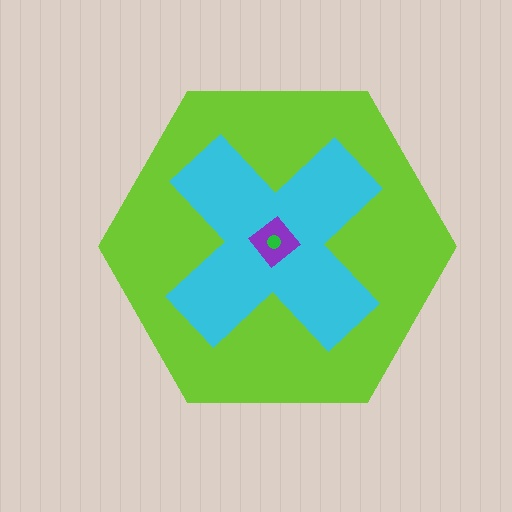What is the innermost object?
The green circle.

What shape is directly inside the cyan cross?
The purple diamond.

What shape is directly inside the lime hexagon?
The cyan cross.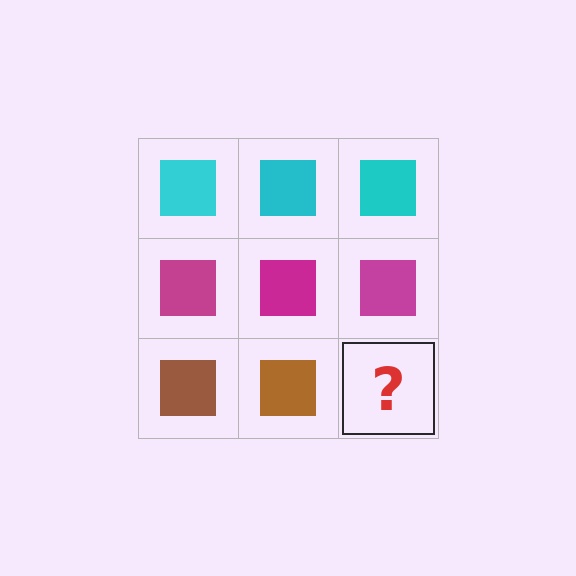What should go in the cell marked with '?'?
The missing cell should contain a brown square.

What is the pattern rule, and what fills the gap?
The rule is that each row has a consistent color. The gap should be filled with a brown square.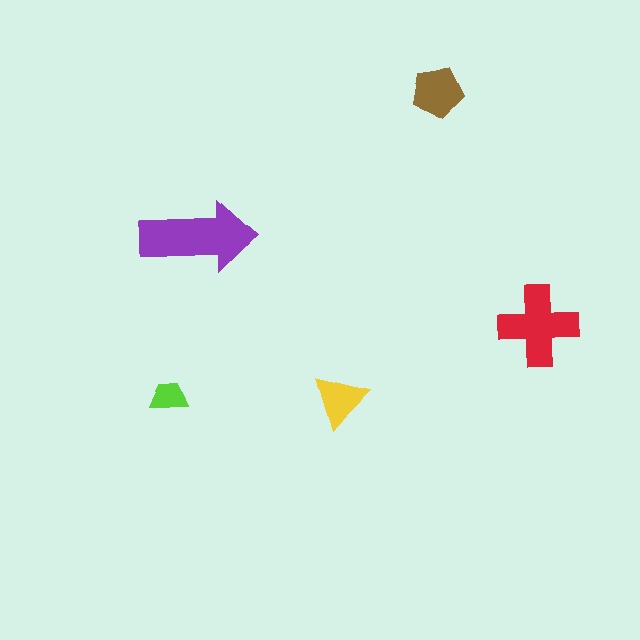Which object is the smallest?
The lime trapezoid.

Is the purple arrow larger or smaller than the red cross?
Larger.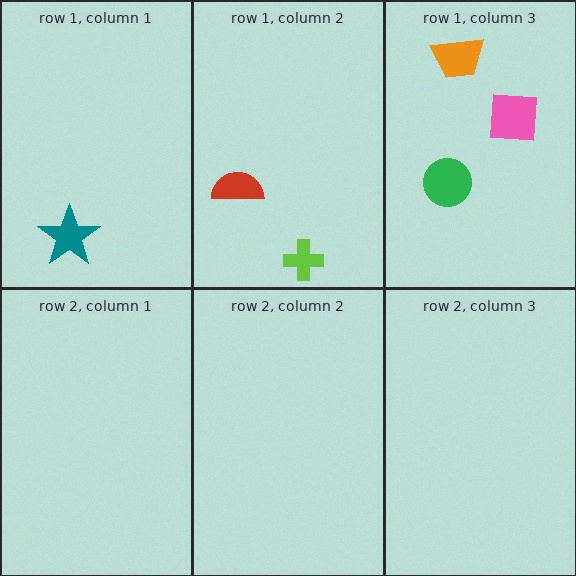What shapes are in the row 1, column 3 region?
The green circle, the orange trapezoid, the pink square.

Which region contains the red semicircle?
The row 1, column 2 region.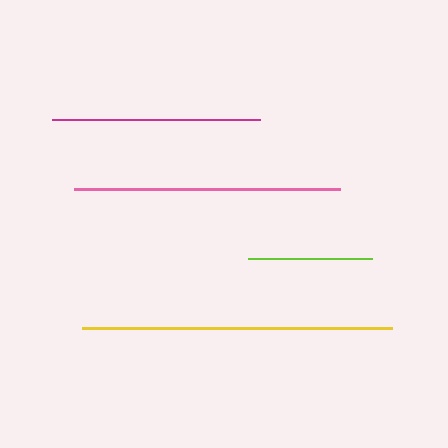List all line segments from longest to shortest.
From longest to shortest: yellow, pink, magenta, lime.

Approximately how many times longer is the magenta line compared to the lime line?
The magenta line is approximately 1.7 times the length of the lime line.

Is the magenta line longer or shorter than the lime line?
The magenta line is longer than the lime line.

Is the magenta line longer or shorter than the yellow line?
The yellow line is longer than the magenta line.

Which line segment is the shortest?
The lime line is the shortest at approximately 124 pixels.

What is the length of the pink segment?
The pink segment is approximately 266 pixels long.